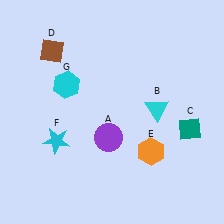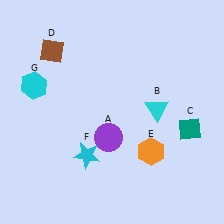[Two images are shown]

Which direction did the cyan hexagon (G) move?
The cyan hexagon (G) moved left.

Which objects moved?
The objects that moved are: the cyan star (F), the cyan hexagon (G).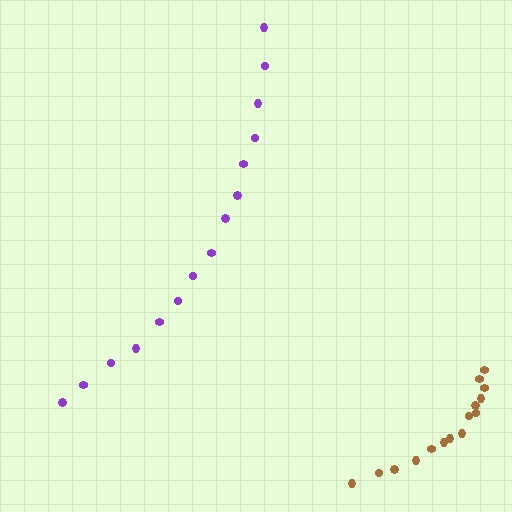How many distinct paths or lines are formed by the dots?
There are 2 distinct paths.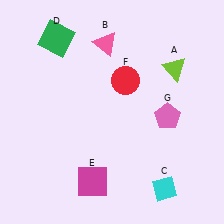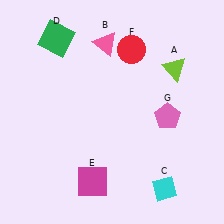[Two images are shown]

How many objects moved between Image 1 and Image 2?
1 object moved between the two images.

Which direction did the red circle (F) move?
The red circle (F) moved up.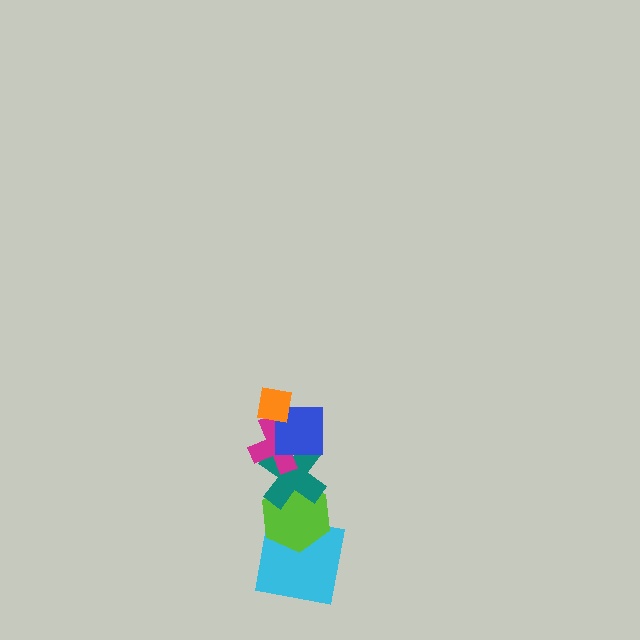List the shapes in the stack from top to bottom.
From top to bottom: the orange square, the blue square, the magenta cross, the teal cross, the lime hexagon, the cyan square.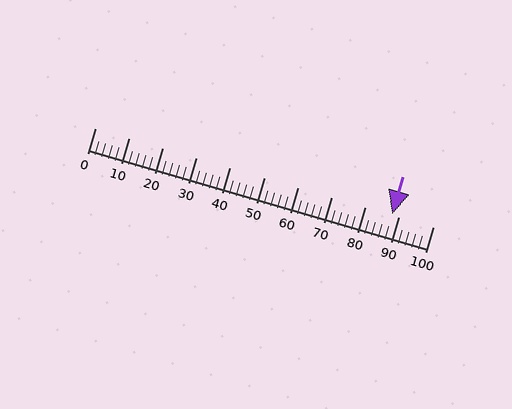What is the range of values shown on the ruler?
The ruler shows values from 0 to 100.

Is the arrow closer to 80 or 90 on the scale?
The arrow is closer to 90.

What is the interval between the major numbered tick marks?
The major tick marks are spaced 10 units apart.